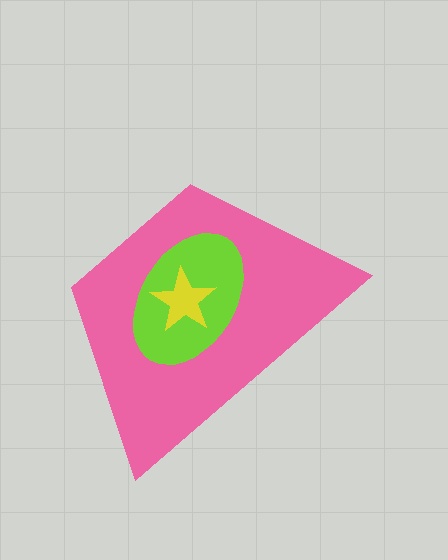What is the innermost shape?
The yellow star.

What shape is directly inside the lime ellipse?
The yellow star.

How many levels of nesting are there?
3.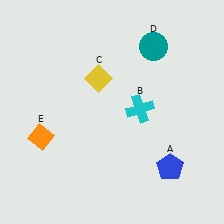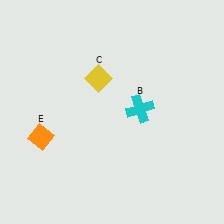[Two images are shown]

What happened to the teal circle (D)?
The teal circle (D) was removed in Image 2. It was in the top-right area of Image 1.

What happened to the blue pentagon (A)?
The blue pentagon (A) was removed in Image 2. It was in the bottom-right area of Image 1.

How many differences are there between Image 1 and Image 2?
There are 2 differences between the two images.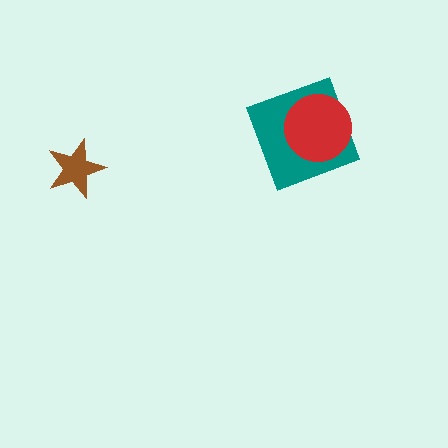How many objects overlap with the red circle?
1 object overlaps with the red circle.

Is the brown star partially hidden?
No, no other shape covers it.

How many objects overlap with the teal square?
1 object overlaps with the teal square.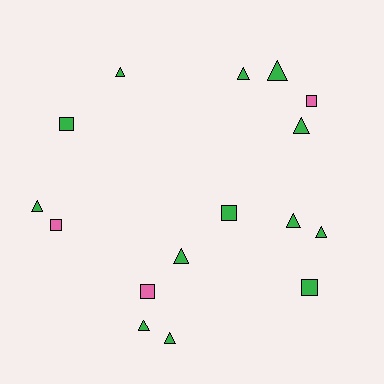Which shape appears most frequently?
Triangle, with 10 objects.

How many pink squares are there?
There are 3 pink squares.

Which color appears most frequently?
Green, with 13 objects.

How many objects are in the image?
There are 16 objects.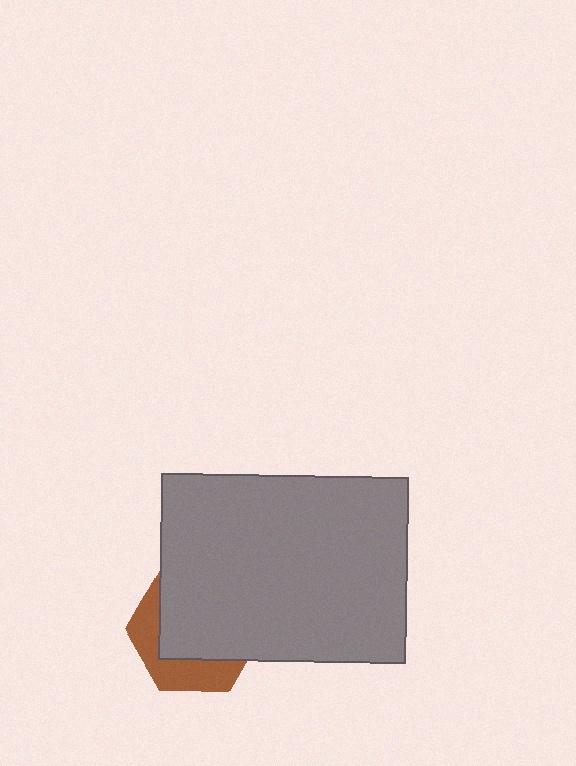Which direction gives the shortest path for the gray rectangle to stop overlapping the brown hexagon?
Moving toward the upper-right gives the shortest separation.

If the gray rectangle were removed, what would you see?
You would see the complete brown hexagon.